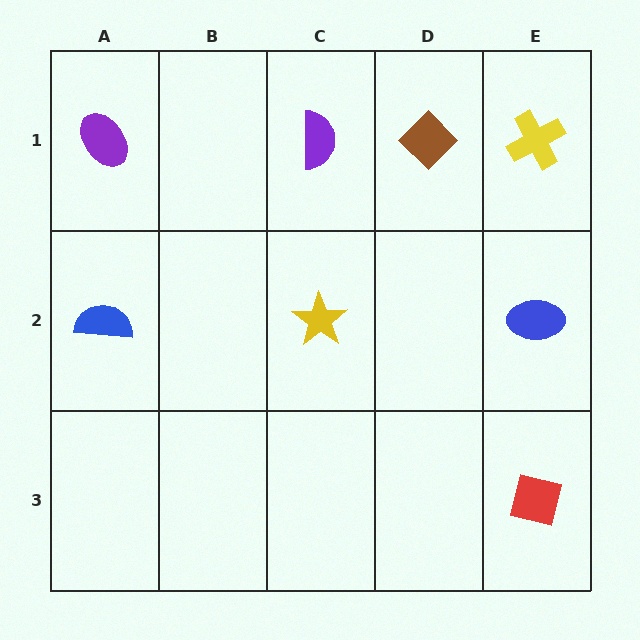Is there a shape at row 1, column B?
No, that cell is empty.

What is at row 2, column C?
A yellow star.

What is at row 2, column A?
A blue semicircle.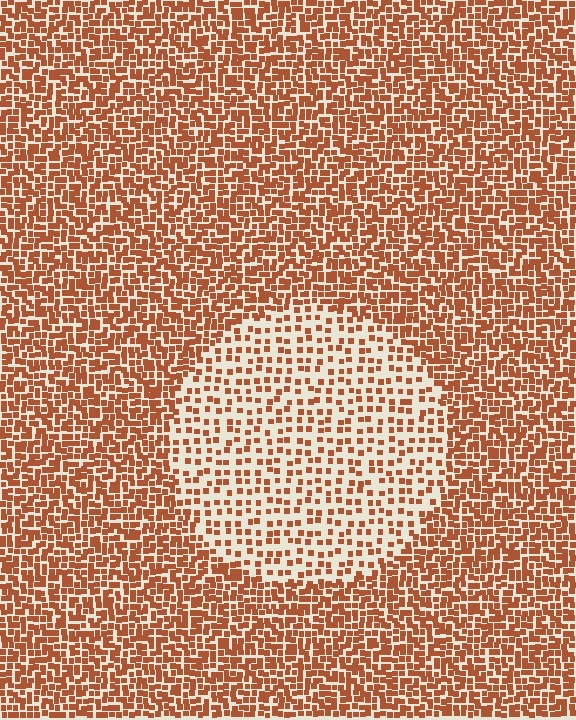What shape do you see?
I see a circle.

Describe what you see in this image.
The image contains small brown elements arranged at two different densities. A circle-shaped region is visible where the elements are less densely packed than the surrounding area.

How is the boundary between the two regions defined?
The boundary is defined by a change in element density (approximately 2.2x ratio). All elements are the same color, size, and shape.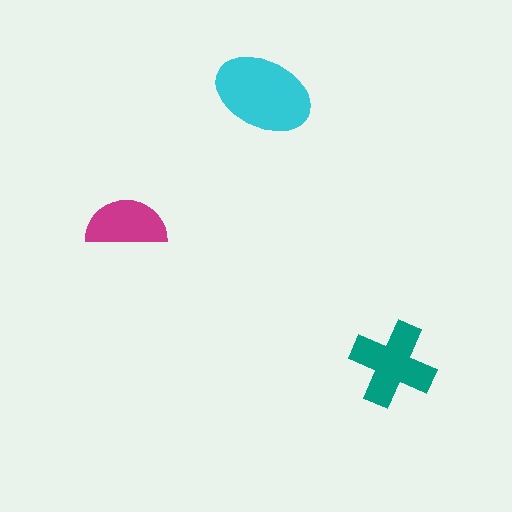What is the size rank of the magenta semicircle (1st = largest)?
3rd.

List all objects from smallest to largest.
The magenta semicircle, the teal cross, the cyan ellipse.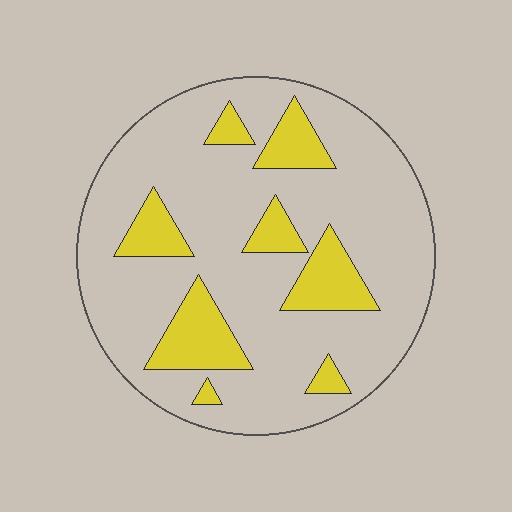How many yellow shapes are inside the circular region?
8.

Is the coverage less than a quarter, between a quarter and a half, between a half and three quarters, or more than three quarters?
Less than a quarter.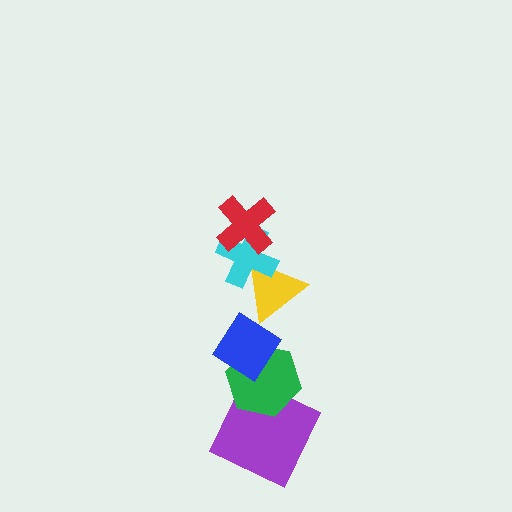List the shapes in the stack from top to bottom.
From top to bottom: the red cross, the cyan cross, the yellow triangle, the blue diamond, the green hexagon, the purple square.